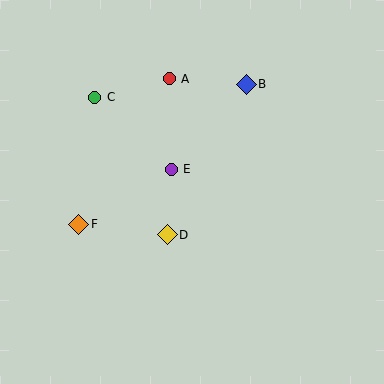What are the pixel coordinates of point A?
Point A is at (169, 79).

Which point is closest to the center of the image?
Point E at (171, 170) is closest to the center.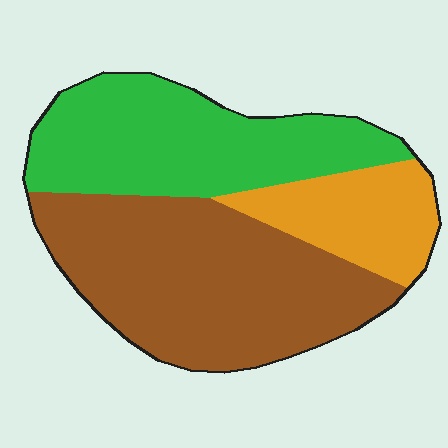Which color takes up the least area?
Orange, at roughly 15%.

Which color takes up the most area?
Brown, at roughly 45%.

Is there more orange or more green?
Green.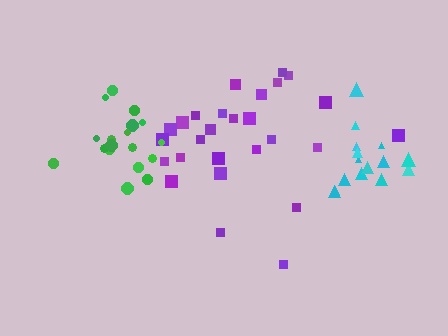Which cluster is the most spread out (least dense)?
Purple.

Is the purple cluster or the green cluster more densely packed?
Green.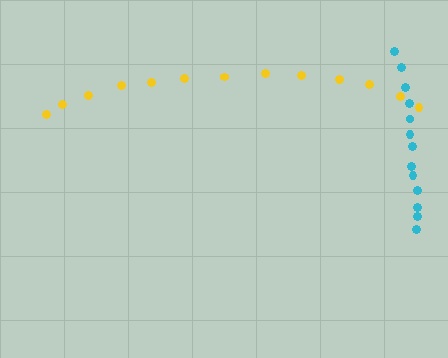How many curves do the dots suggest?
There are 2 distinct paths.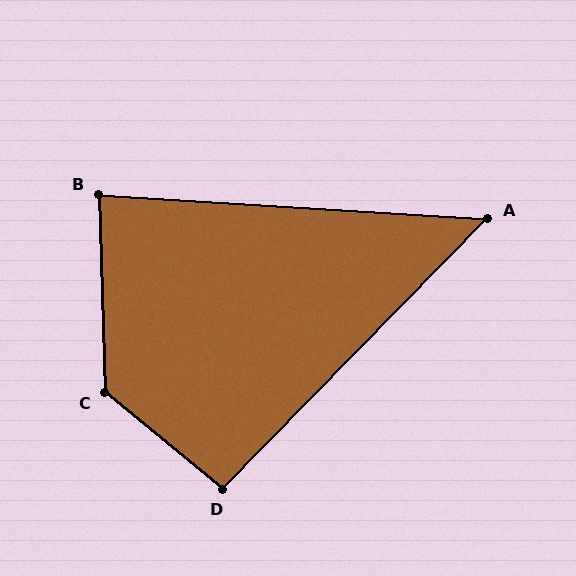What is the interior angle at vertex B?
Approximately 85 degrees (acute).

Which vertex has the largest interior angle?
C, at approximately 131 degrees.